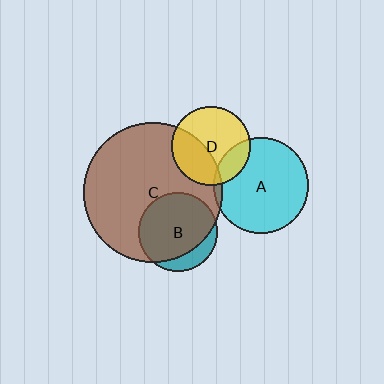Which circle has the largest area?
Circle C (brown).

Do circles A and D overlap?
Yes.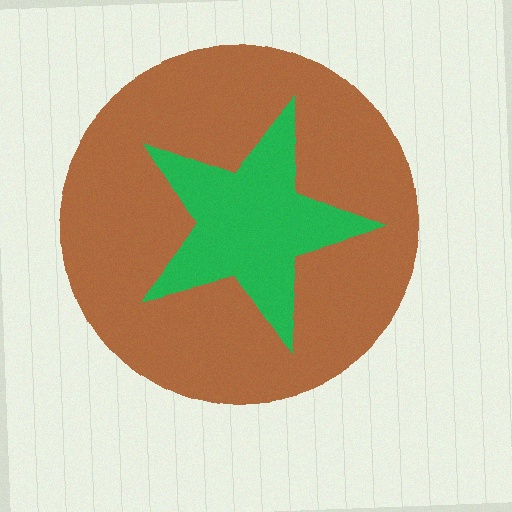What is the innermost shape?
The green star.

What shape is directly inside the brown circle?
The green star.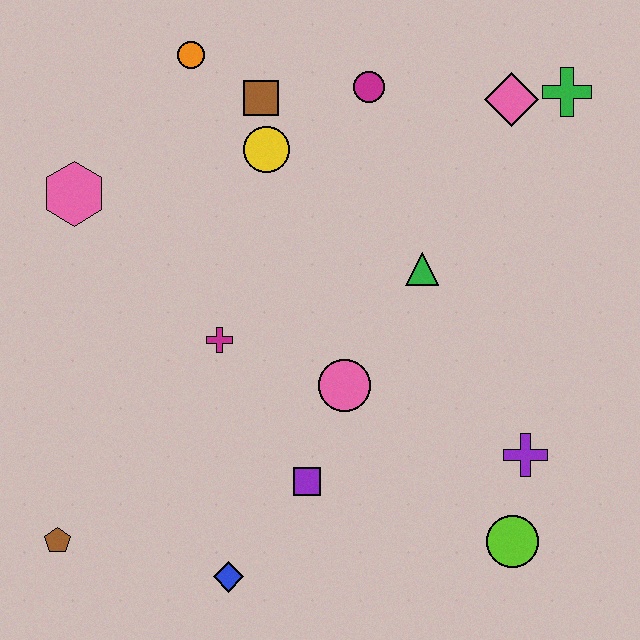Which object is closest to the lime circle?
The purple cross is closest to the lime circle.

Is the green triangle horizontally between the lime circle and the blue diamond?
Yes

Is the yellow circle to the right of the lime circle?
No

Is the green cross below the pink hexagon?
No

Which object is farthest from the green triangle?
The brown pentagon is farthest from the green triangle.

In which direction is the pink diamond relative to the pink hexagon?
The pink diamond is to the right of the pink hexagon.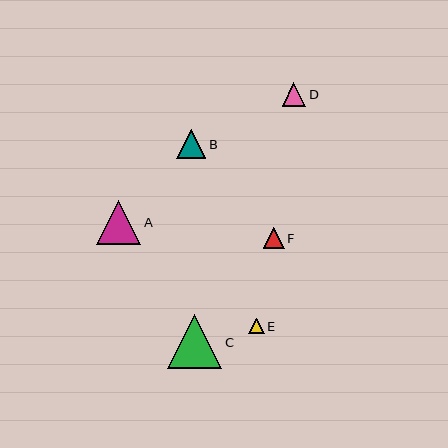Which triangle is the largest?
Triangle C is the largest with a size of approximately 54 pixels.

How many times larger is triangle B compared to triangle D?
Triangle B is approximately 1.2 times the size of triangle D.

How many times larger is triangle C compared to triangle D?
Triangle C is approximately 2.3 times the size of triangle D.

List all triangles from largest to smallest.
From largest to smallest: C, A, B, D, F, E.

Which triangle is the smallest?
Triangle E is the smallest with a size of approximately 15 pixels.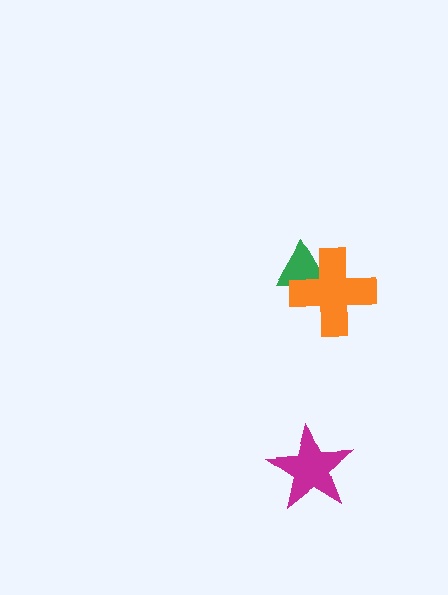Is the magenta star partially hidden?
No, no other shape covers it.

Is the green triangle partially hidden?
Yes, it is partially covered by another shape.